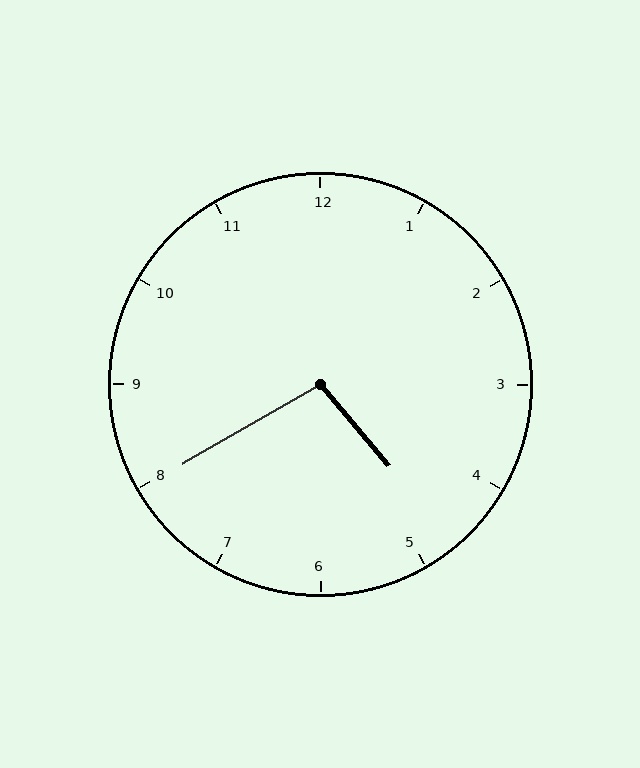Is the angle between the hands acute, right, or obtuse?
It is obtuse.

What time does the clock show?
4:40.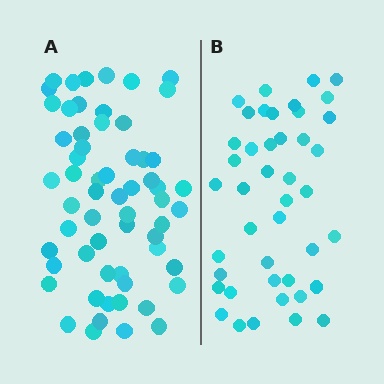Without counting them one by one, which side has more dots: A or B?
Region A (the left region) has more dots.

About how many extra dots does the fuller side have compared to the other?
Region A has approximately 15 more dots than region B.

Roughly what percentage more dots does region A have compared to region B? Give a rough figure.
About 40% more.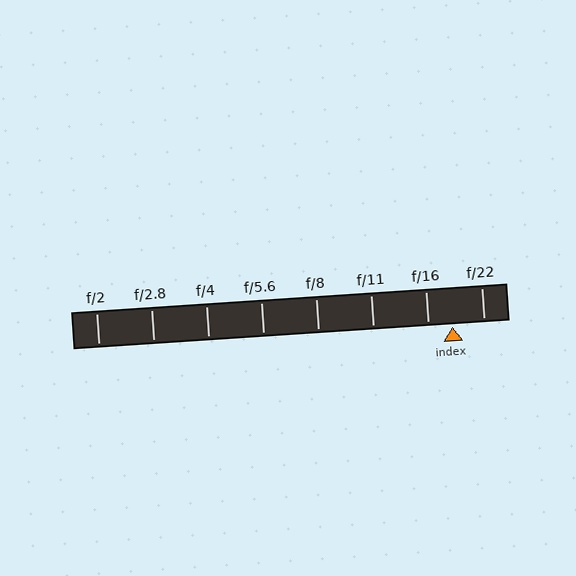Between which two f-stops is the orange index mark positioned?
The index mark is between f/16 and f/22.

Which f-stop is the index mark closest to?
The index mark is closest to f/16.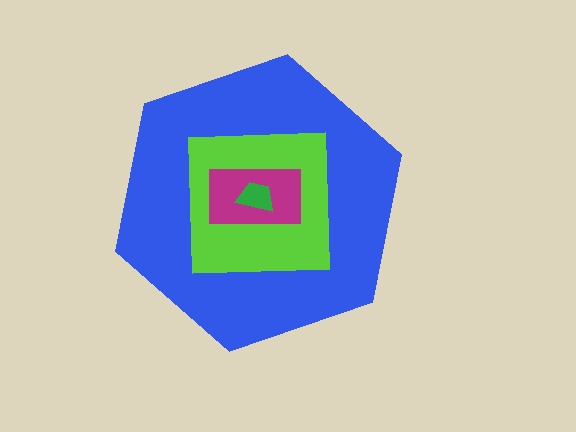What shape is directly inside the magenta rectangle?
The green trapezoid.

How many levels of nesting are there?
4.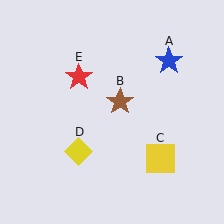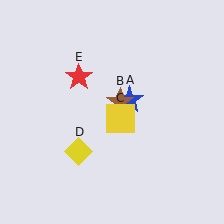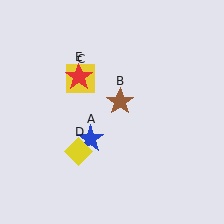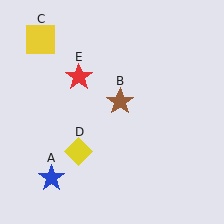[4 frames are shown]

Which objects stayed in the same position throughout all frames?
Brown star (object B) and yellow diamond (object D) and red star (object E) remained stationary.